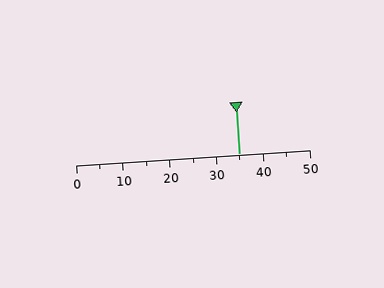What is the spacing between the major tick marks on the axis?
The major ticks are spaced 10 apart.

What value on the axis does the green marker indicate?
The marker indicates approximately 35.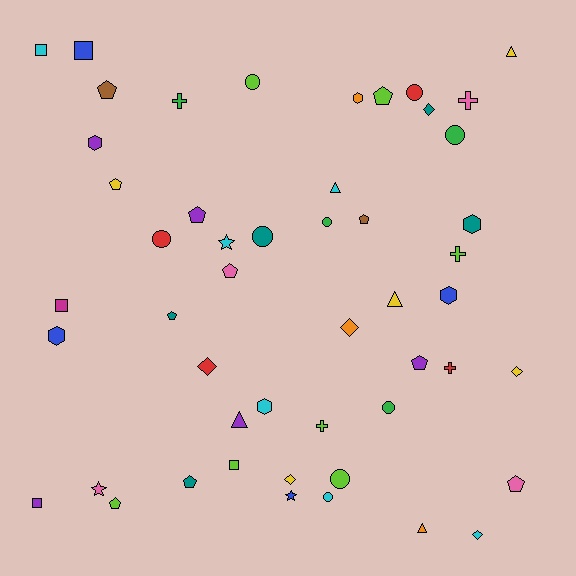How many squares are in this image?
There are 5 squares.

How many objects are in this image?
There are 50 objects.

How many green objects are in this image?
There are 4 green objects.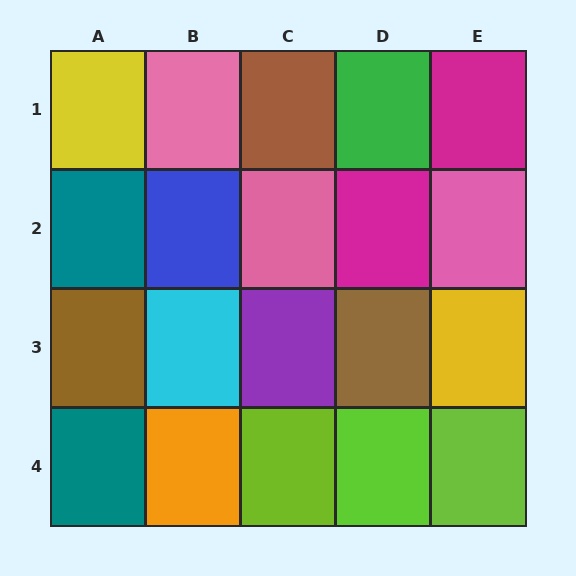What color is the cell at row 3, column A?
Brown.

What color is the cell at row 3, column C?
Purple.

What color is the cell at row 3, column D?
Brown.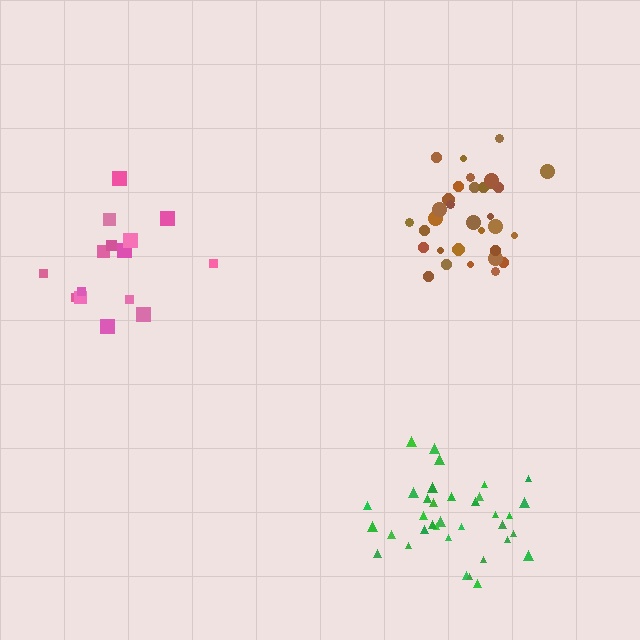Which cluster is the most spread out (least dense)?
Pink.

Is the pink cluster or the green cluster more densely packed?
Green.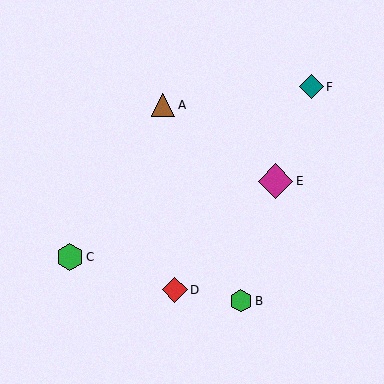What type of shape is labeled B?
Shape B is a green hexagon.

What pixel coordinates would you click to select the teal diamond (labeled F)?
Click at (311, 87) to select the teal diamond F.